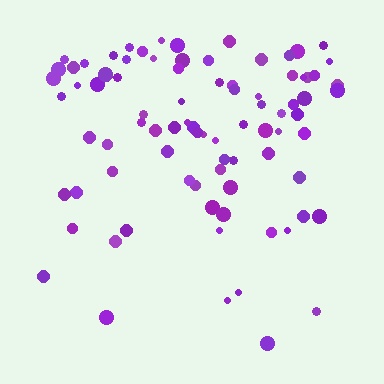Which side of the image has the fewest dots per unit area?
The bottom.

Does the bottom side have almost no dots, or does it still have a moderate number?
Still a moderate number, just noticeably fewer than the top.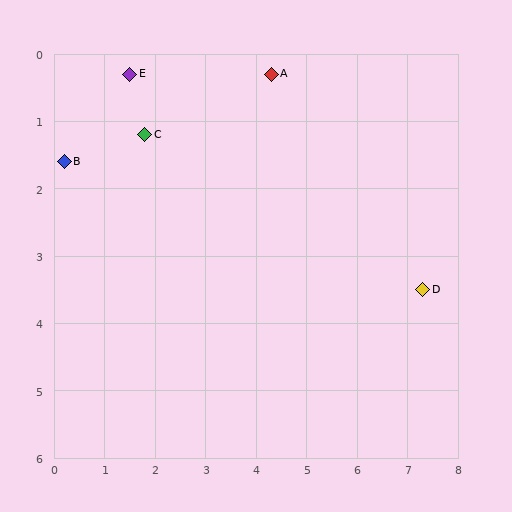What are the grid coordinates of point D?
Point D is at approximately (7.3, 3.5).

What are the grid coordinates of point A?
Point A is at approximately (4.3, 0.3).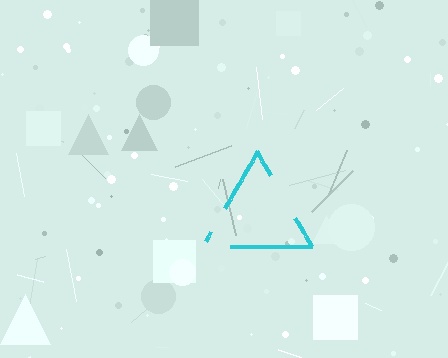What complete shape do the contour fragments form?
The contour fragments form a triangle.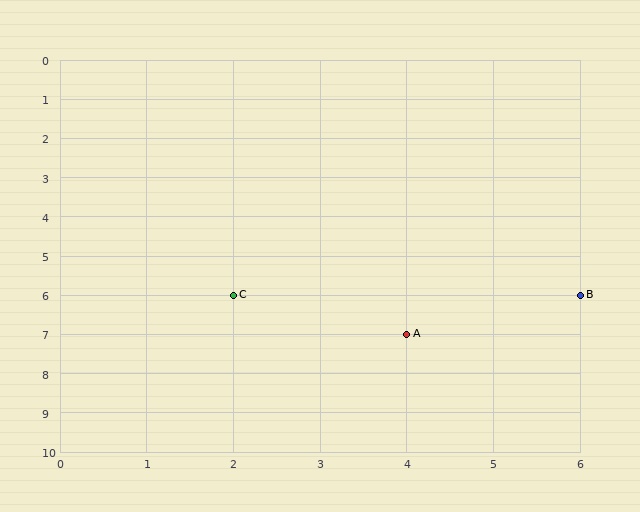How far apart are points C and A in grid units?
Points C and A are 2 columns and 1 row apart (about 2.2 grid units diagonally).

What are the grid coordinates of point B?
Point B is at grid coordinates (6, 6).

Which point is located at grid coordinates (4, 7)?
Point A is at (4, 7).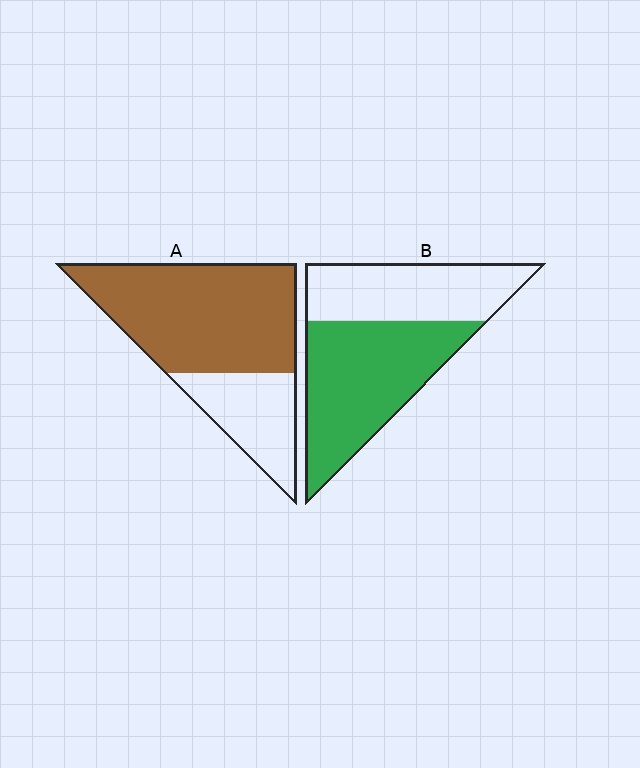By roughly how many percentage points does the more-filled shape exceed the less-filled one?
By roughly 10 percentage points (A over B).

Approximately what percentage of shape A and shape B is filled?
A is approximately 70% and B is approximately 60%.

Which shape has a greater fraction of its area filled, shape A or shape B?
Shape A.